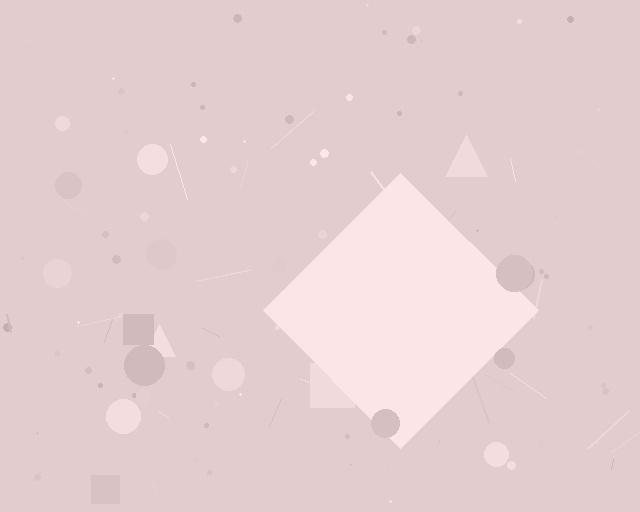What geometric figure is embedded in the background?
A diamond is embedded in the background.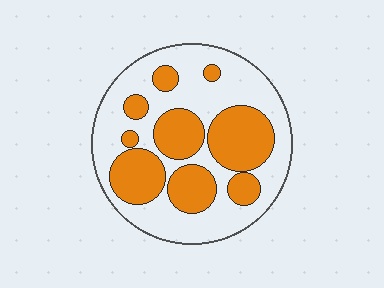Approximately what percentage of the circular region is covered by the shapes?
Approximately 40%.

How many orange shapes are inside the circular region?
9.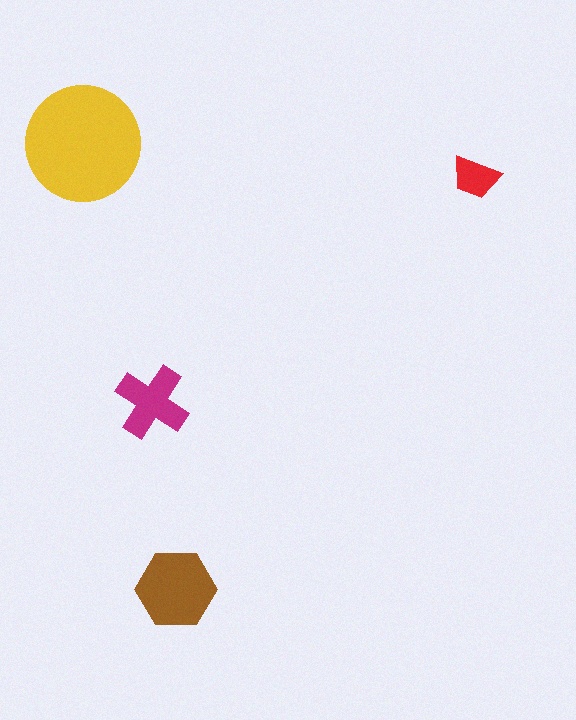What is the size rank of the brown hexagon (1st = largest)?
2nd.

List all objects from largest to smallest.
The yellow circle, the brown hexagon, the magenta cross, the red trapezoid.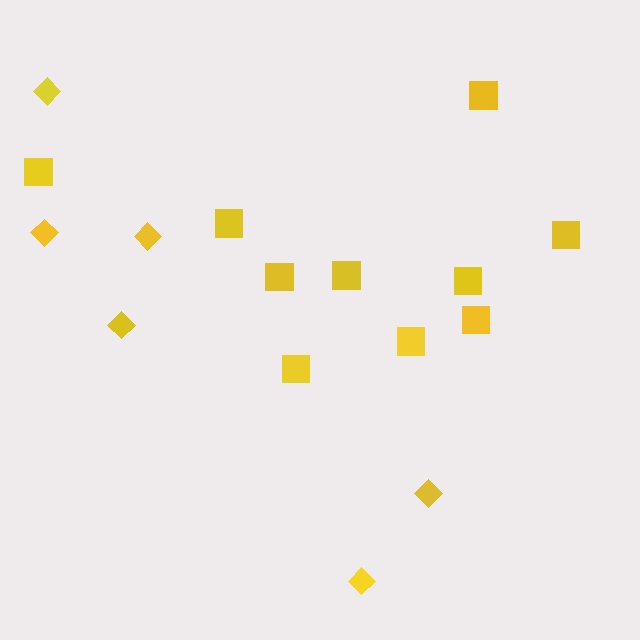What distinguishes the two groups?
There are 2 groups: one group of squares (10) and one group of diamonds (6).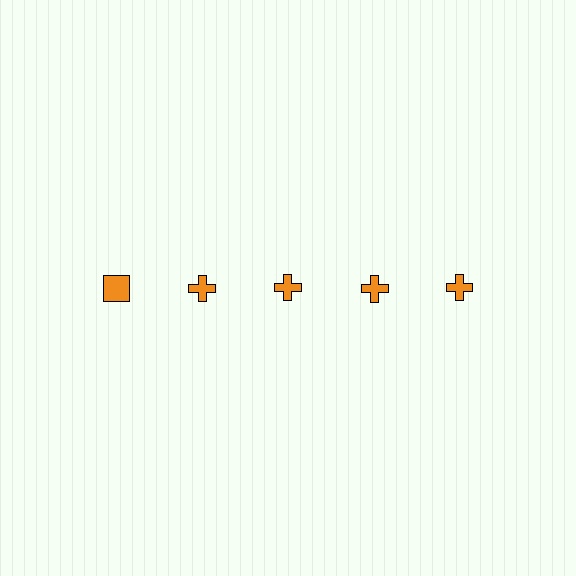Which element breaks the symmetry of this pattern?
The orange square in the top row, leftmost column breaks the symmetry. All other shapes are orange crosses.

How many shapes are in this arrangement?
There are 5 shapes arranged in a grid pattern.